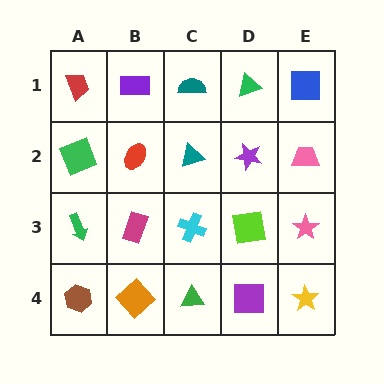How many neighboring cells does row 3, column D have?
4.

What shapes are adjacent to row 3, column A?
A green square (row 2, column A), a brown hexagon (row 4, column A), a magenta rectangle (row 3, column B).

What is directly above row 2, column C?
A teal semicircle.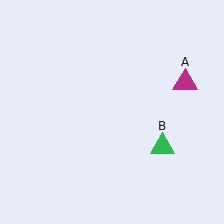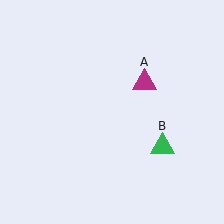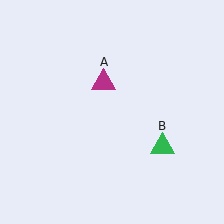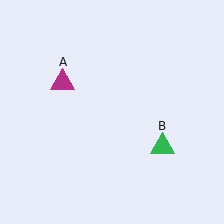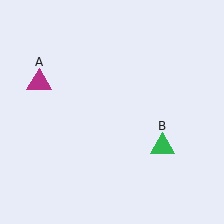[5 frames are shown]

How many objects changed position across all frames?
1 object changed position: magenta triangle (object A).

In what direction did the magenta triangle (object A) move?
The magenta triangle (object A) moved left.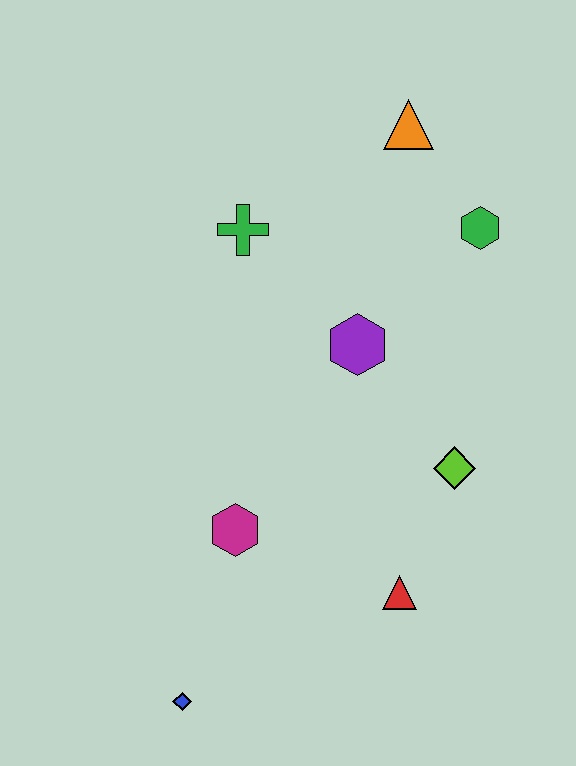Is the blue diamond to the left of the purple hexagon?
Yes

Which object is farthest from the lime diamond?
The blue diamond is farthest from the lime diamond.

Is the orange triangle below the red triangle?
No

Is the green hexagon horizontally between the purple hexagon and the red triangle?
No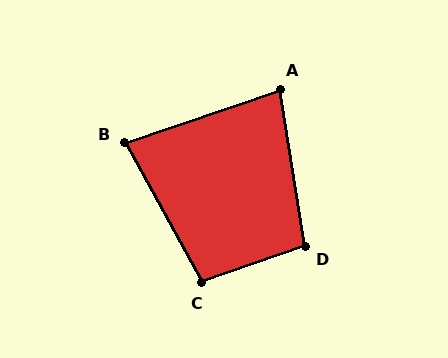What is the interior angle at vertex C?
Approximately 100 degrees (obtuse).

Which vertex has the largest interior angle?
D, at approximately 100 degrees.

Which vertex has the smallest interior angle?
B, at approximately 80 degrees.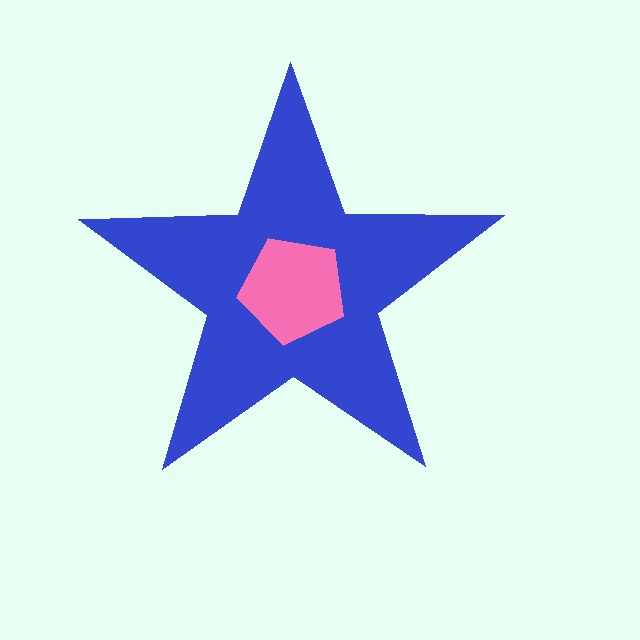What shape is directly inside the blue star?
The pink pentagon.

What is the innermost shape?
The pink pentagon.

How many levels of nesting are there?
2.